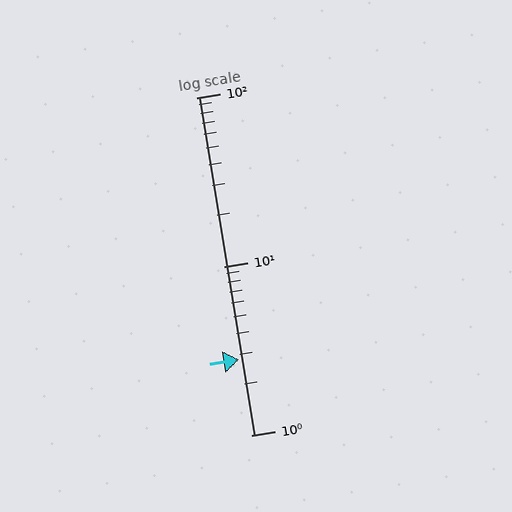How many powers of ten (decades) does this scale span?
The scale spans 2 decades, from 1 to 100.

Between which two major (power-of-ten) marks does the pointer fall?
The pointer is between 1 and 10.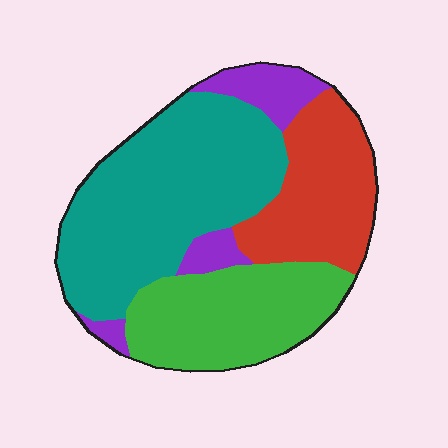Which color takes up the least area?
Purple, at roughly 10%.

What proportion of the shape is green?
Green covers about 25% of the shape.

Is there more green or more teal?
Teal.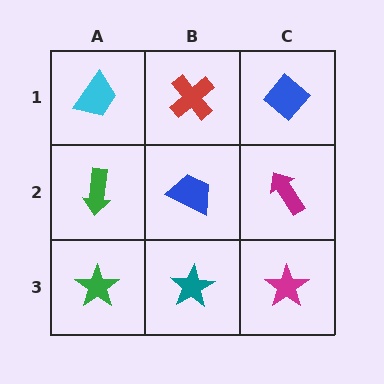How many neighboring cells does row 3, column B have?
3.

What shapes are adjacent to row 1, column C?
A magenta arrow (row 2, column C), a red cross (row 1, column B).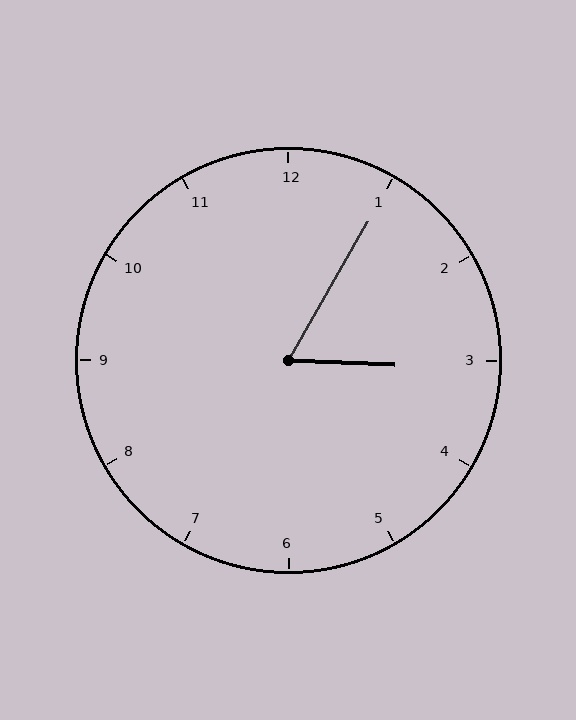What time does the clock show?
3:05.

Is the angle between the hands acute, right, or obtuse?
It is acute.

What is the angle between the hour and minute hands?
Approximately 62 degrees.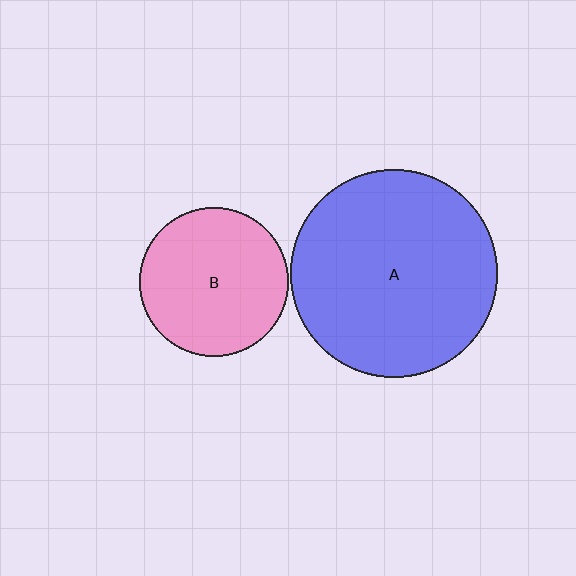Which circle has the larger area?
Circle A (blue).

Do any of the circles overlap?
No, none of the circles overlap.